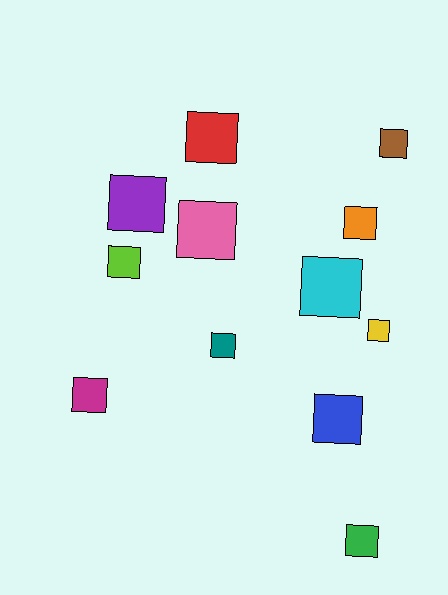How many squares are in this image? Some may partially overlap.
There are 12 squares.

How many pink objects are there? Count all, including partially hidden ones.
There is 1 pink object.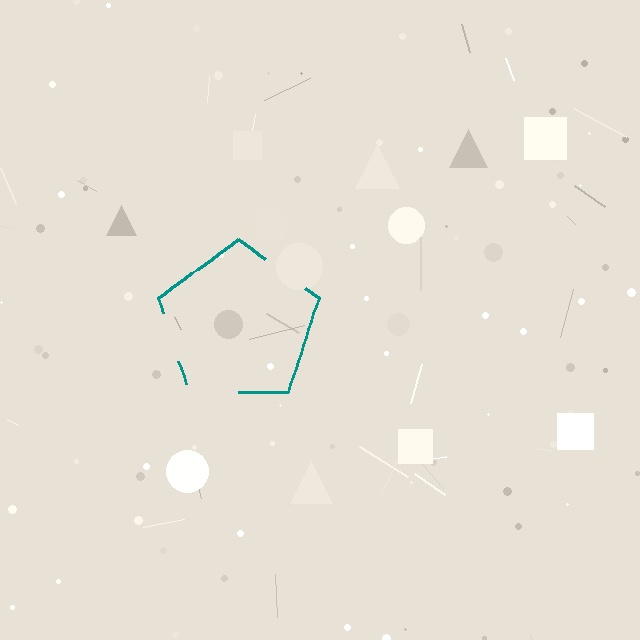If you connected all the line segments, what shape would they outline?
They would outline a pentagon.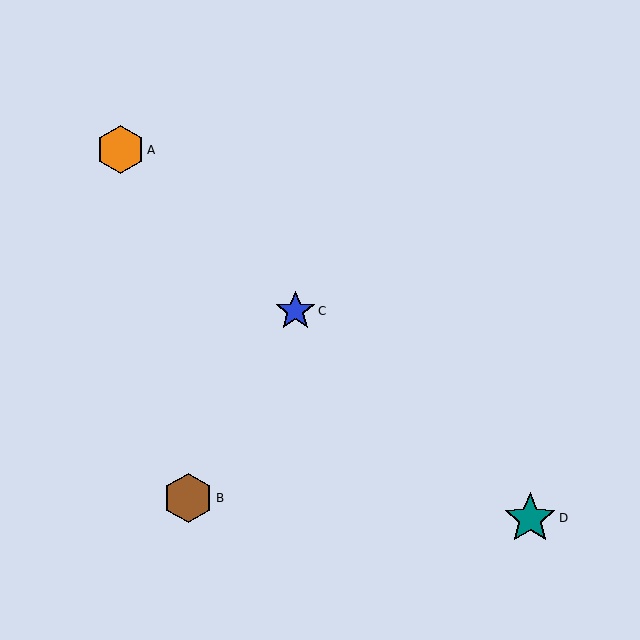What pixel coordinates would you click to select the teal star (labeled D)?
Click at (530, 518) to select the teal star D.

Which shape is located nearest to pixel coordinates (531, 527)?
The teal star (labeled D) at (530, 518) is nearest to that location.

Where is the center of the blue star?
The center of the blue star is at (295, 311).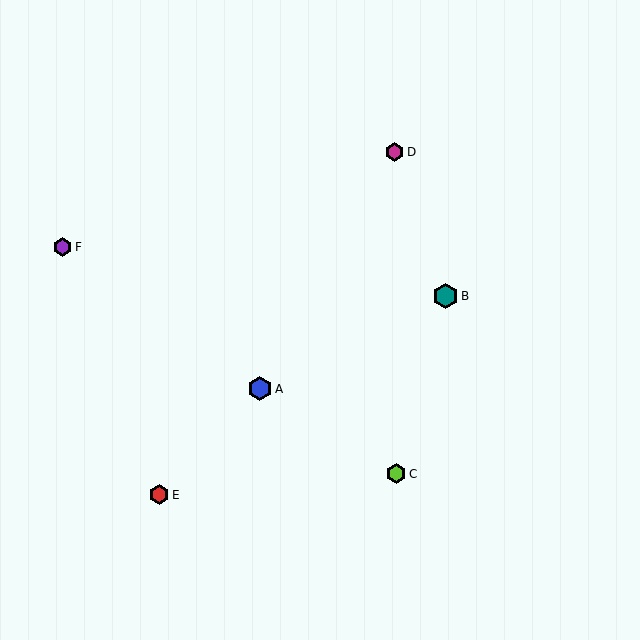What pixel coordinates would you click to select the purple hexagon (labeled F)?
Click at (63, 247) to select the purple hexagon F.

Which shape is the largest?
The teal hexagon (labeled B) is the largest.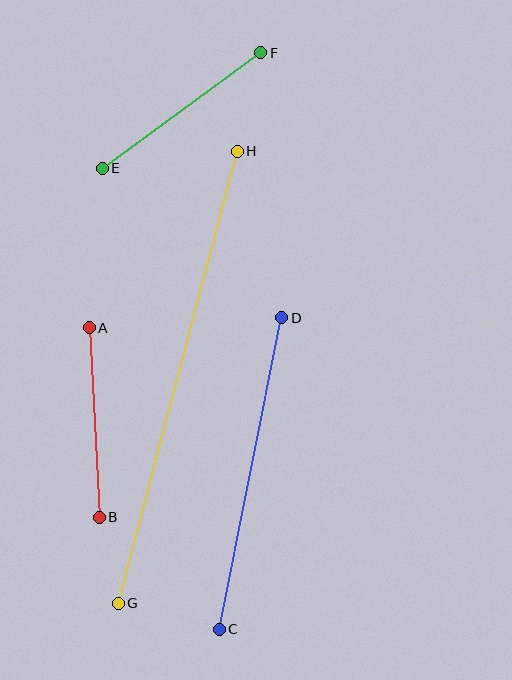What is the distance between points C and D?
The distance is approximately 318 pixels.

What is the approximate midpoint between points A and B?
The midpoint is at approximately (94, 423) pixels.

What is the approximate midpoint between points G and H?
The midpoint is at approximately (178, 377) pixels.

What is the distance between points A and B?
The distance is approximately 190 pixels.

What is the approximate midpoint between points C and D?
The midpoint is at approximately (250, 473) pixels.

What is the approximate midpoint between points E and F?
The midpoint is at approximately (182, 111) pixels.